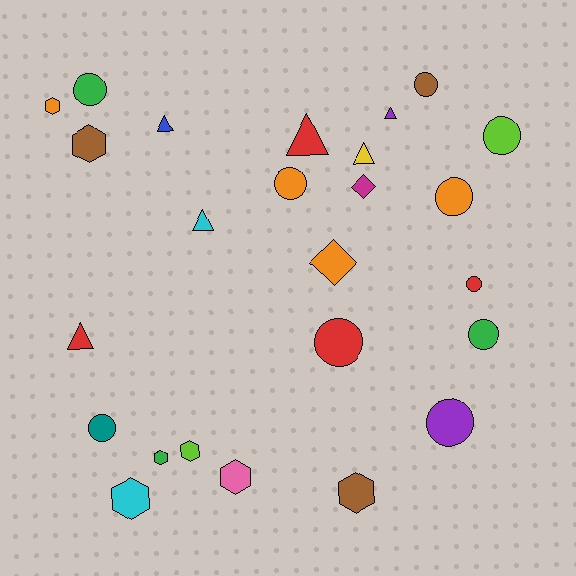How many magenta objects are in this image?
There is 1 magenta object.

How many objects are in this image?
There are 25 objects.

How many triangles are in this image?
There are 6 triangles.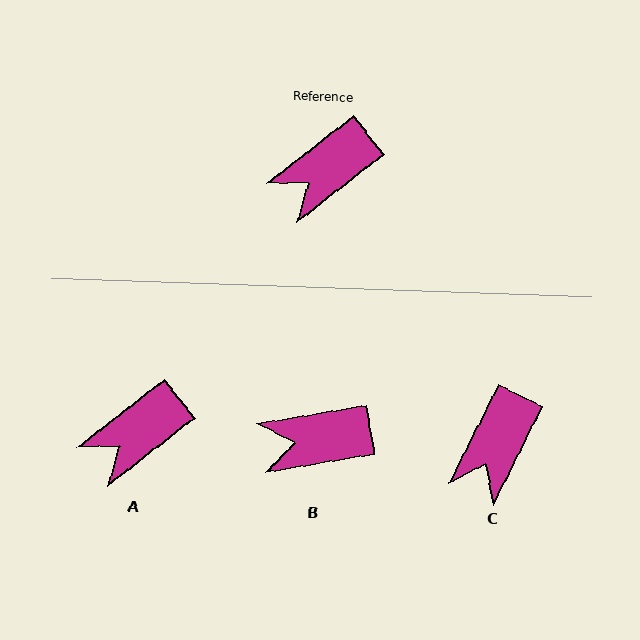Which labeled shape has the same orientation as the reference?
A.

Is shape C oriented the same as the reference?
No, it is off by about 25 degrees.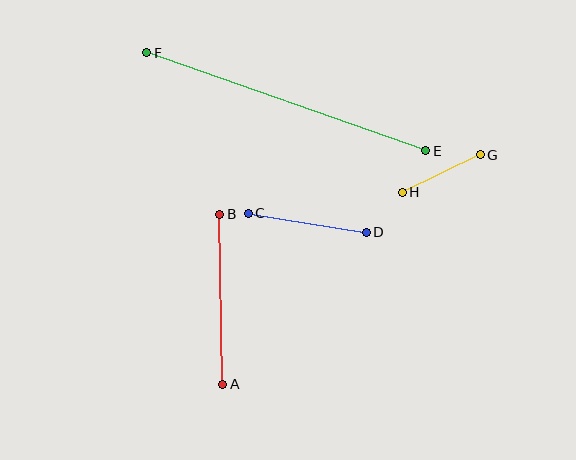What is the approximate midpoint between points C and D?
The midpoint is at approximately (307, 223) pixels.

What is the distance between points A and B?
The distance is approximately 170 pixels.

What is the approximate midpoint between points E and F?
The midpoint is at approximately (286, 102) pixels.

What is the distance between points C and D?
The distance is approximately 120 pixels.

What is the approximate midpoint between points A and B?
The midpoint is at approximately (221, 299) pixels.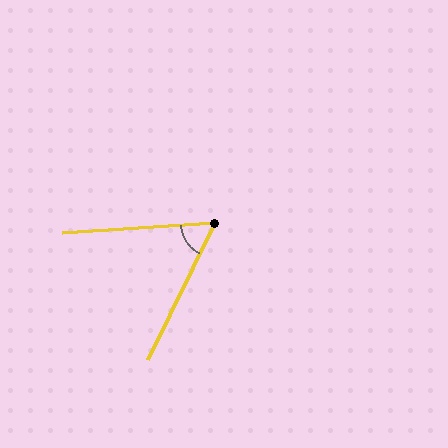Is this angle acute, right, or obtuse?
It is acute.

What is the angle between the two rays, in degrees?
Approximately 60 degrees.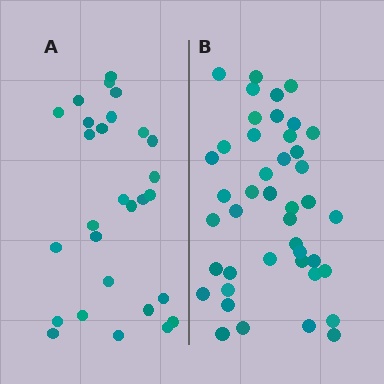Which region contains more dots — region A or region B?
Region B (the right region) has more dots.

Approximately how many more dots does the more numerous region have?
Region B has approximately 15 more dots than region A.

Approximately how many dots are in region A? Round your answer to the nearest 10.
About 30 dots. (The exact count is 28, which rounds to 30.)